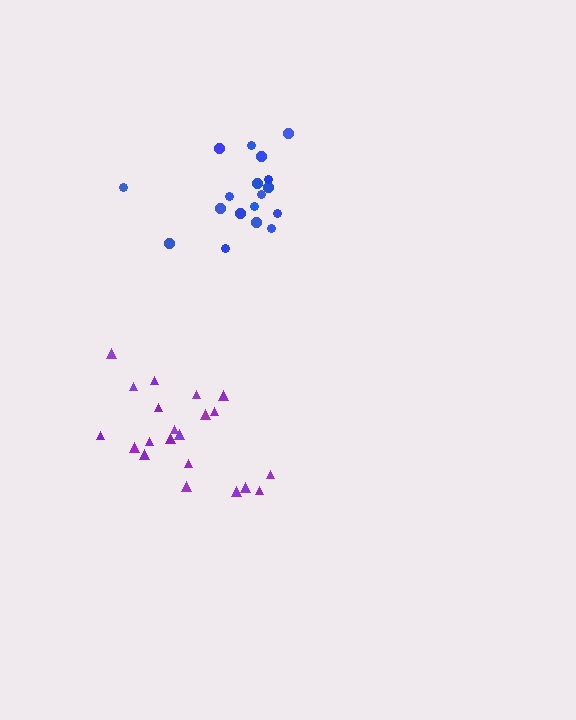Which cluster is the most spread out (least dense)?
Purple.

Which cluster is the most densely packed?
Blue.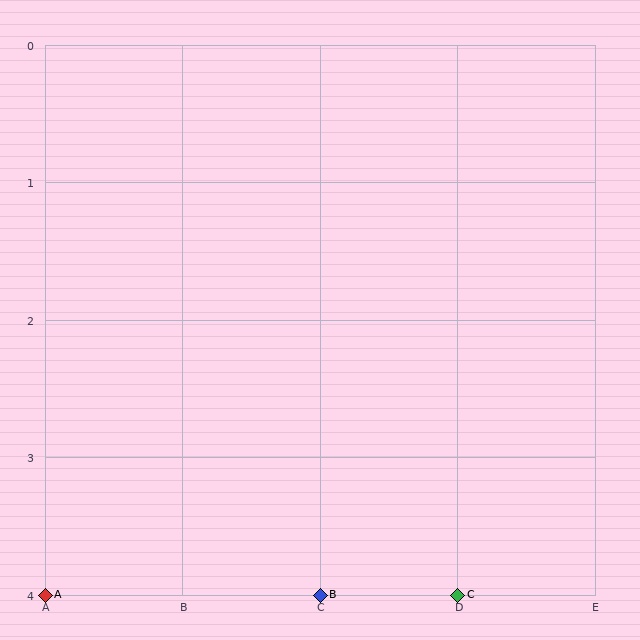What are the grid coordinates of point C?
Point C is at grid coordinates (D, 4).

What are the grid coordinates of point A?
Point A is at grid coordinates (A, 4).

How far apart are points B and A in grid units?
Points B and A are 2 columns apart.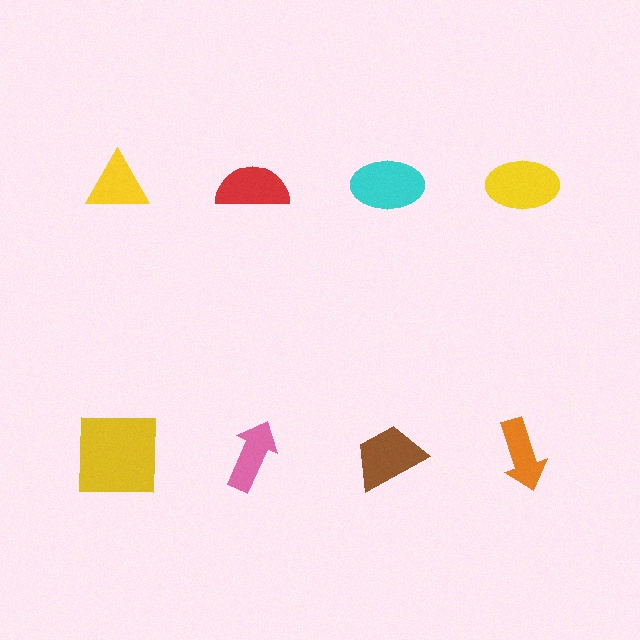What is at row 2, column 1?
A yellow square.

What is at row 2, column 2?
A pink arrow.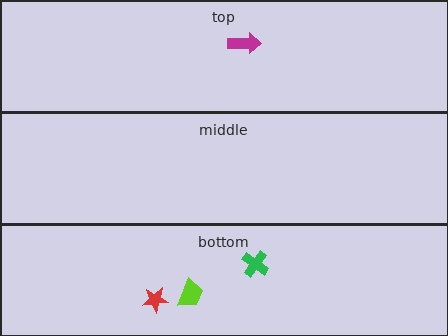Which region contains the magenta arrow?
The top region.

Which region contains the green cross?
The bottom region.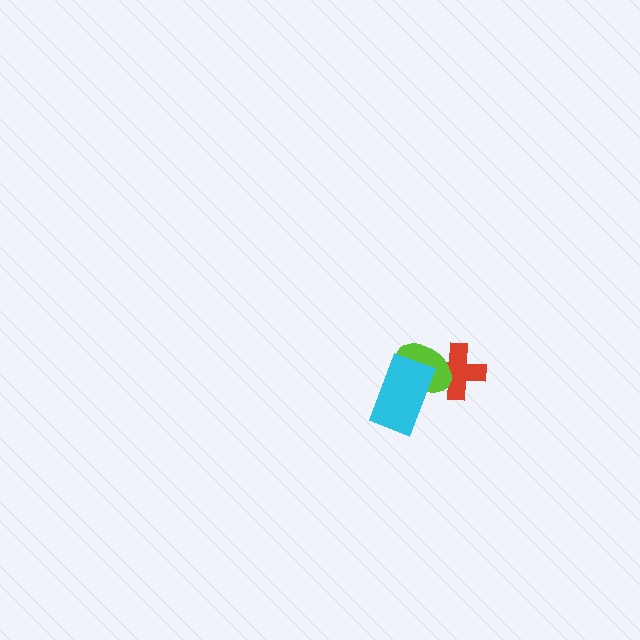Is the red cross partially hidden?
Yes, it is partially covered by another shape.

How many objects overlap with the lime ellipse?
2 objects overlap with the lime ellipse.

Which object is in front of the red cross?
The lime ellipse is in front of the red cross.